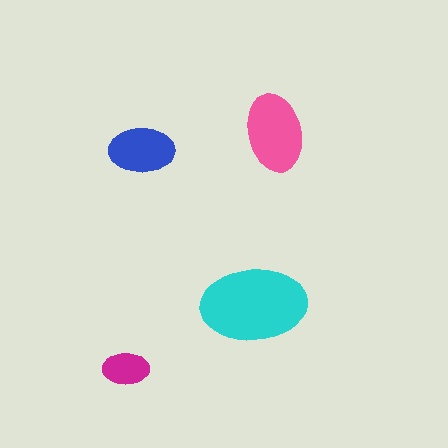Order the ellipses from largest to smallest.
the cyan one, the pink one, the blue one, the magenta one.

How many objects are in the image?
There are 4 objects in the image.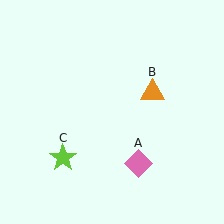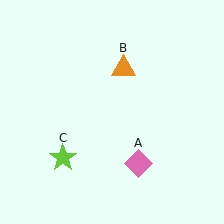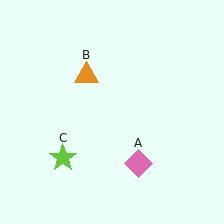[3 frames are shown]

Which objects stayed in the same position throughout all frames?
Pink diamond (object A) and lime star (object C) remained stationary.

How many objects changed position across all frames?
1 object changed position: orange triangle (object B).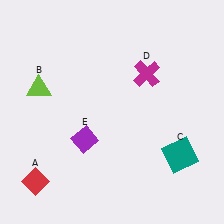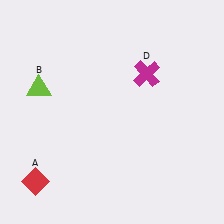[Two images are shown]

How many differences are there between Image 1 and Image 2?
There are 2 differences between the two images.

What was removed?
The purple diamond (E), the teal square (C) were removed in Image 2.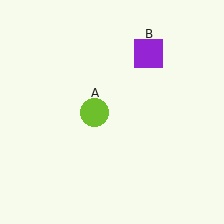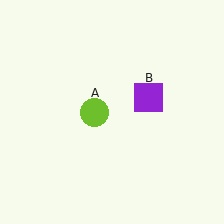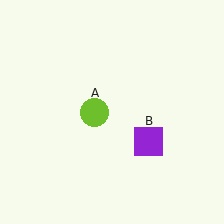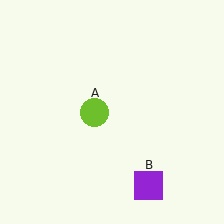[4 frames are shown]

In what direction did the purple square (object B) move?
The purple square (object B) moved down.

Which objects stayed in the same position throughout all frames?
Lime circle (object A) remained stationary.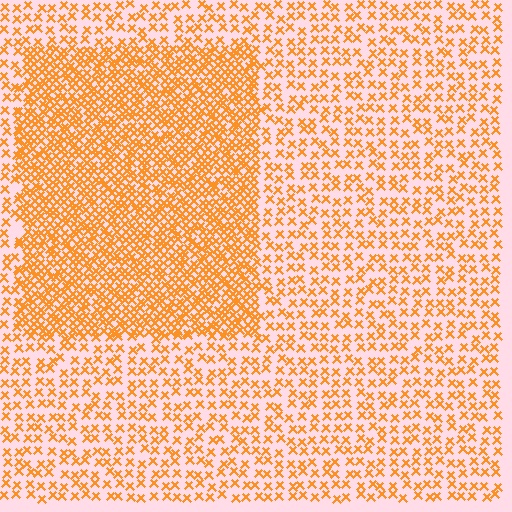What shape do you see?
I see a rectangle.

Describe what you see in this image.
The image contains small orange elements arranged at two different densities. A rectangle-shaped region is visible where the elements are more densely packed than the surrounding area.